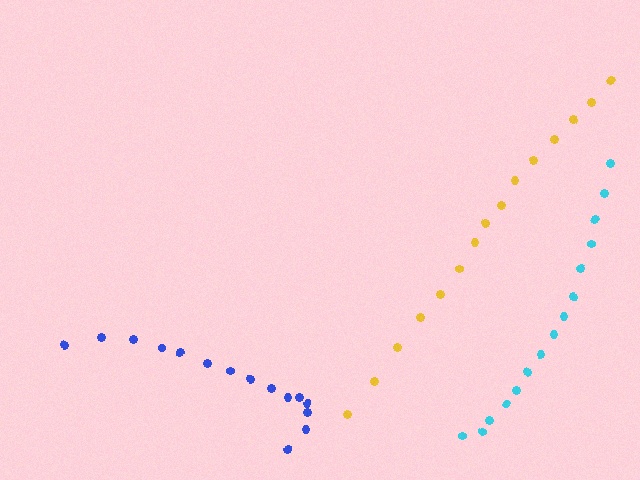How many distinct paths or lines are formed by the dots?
There are 3 distinct paths.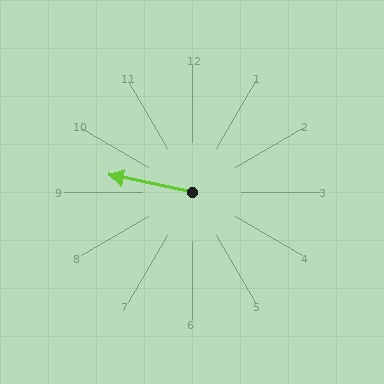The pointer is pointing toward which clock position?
Roughly 9 o'clock.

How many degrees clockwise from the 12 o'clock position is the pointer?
Approximately 282 degrees.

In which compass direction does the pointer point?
West.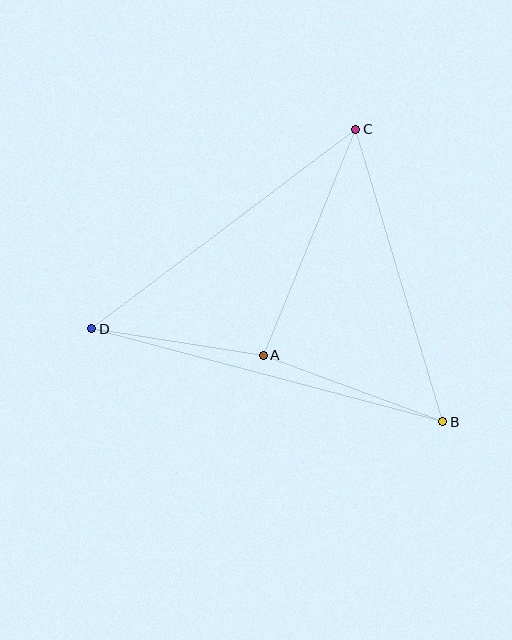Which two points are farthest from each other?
Points B and D are farthest from each other.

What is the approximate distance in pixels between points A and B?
The distance between A and B is approximately 192 pixels.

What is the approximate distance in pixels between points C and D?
The distance between C and D is approximately 331 pixels.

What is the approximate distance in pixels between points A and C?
The distance between A and C is approximately 244 pixels.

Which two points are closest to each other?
Points A and D are closest to each other.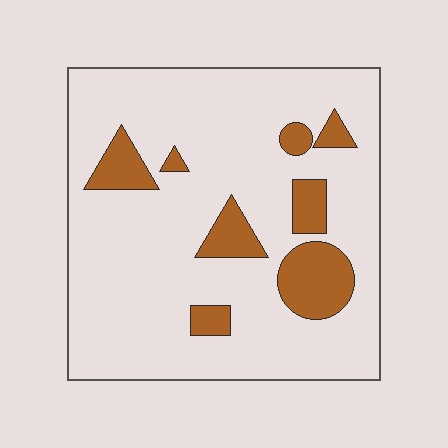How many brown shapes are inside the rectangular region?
8.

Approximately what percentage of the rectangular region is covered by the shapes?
Approximately 15%.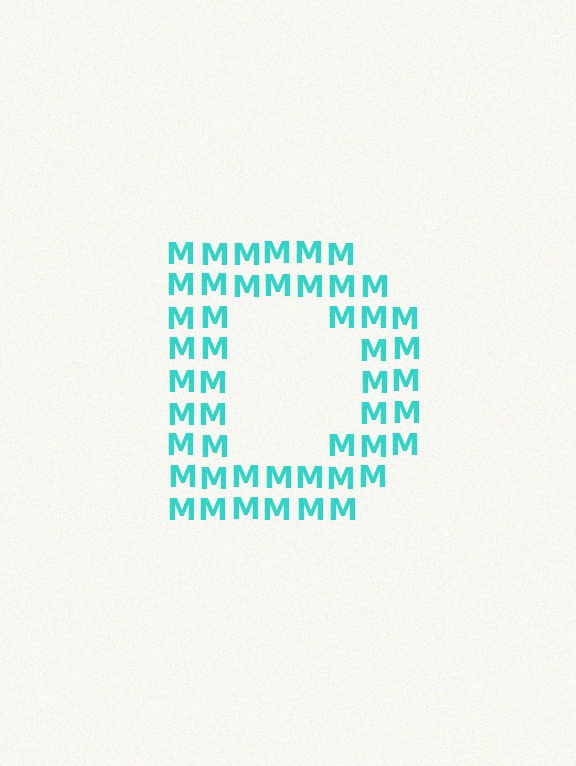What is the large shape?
The large shape is the letter D.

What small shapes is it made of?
It is made of small letter M's.